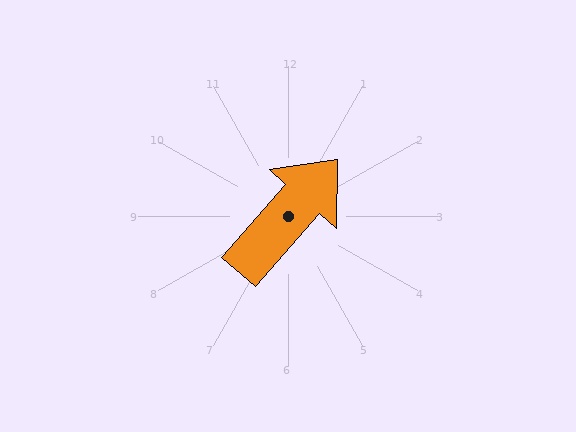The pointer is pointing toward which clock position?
Roughly 1 o'clock.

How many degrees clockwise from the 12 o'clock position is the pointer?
Approximately 41 degrees.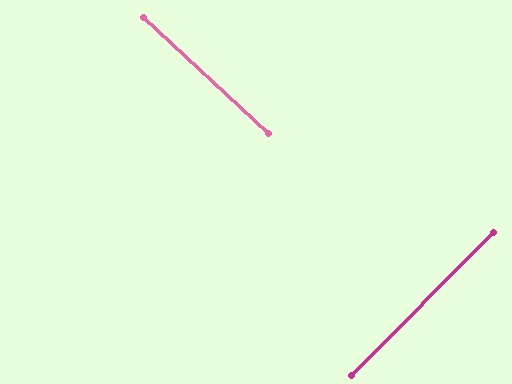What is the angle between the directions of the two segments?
Approximately 88 degrees.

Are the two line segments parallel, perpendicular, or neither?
Perpendicular — they meet at approximately 88°.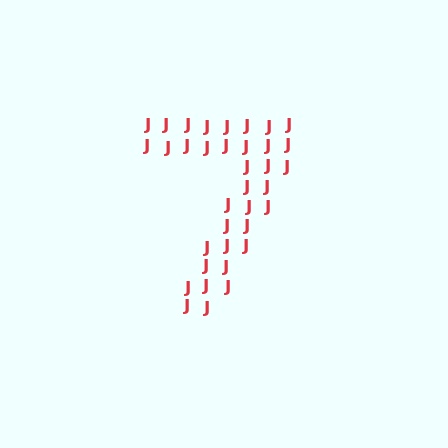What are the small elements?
The small elements are letter J's.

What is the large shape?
The large shape is the digit 7.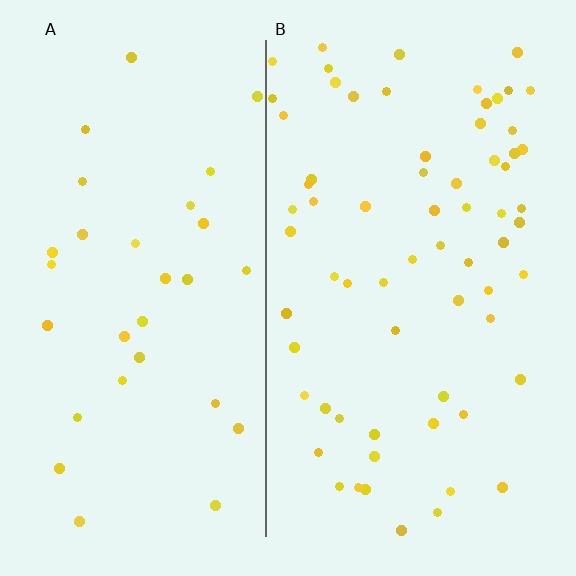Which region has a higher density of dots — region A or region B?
B (the right).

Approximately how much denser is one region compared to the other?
Approximately 2.2× — region B over region A.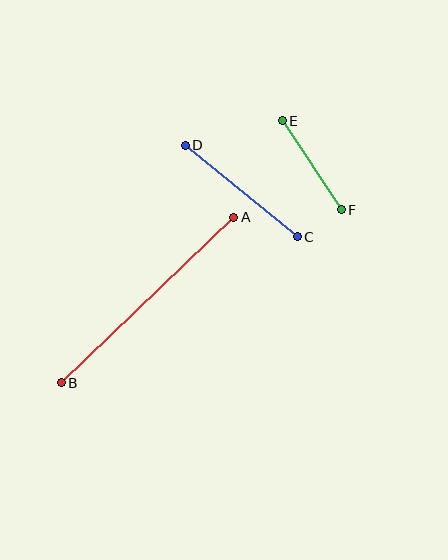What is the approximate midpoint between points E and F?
The midpoint is at approximately (312, 165) pixels.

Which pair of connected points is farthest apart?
Points A and B are farthest apart.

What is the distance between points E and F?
The distance is approximately 106 pixels.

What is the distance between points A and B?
The distance is approximately 239 pixels.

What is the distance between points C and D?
The distance is approximately 145 pixels.